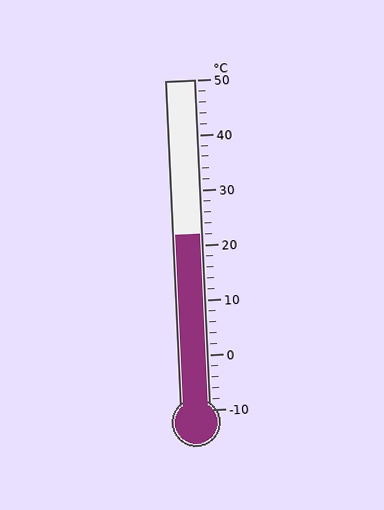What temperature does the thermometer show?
The thermometer shows approximately 22°C.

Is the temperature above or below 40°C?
The temperature is below 40°C.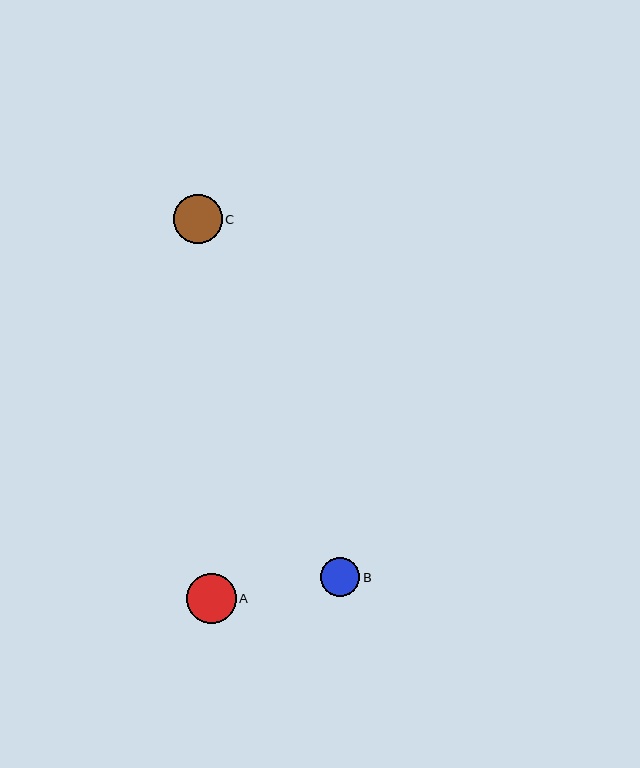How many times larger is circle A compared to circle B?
Circle A is approximately 1.3 times the size of circle B.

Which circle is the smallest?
Circle B is the smallest with a size of approximately 39 pixels.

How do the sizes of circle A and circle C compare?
Circle A and circle C are approximately the same size.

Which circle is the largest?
Circle A is the largest with a size of approximately 49 pixels.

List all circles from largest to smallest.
From largest to smallest: A, C, B.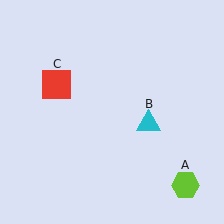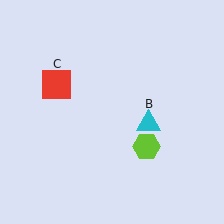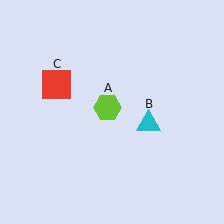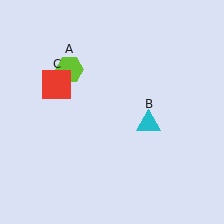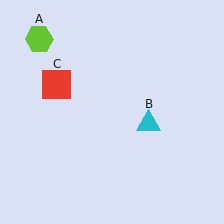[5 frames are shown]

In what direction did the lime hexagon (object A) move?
The lime hexagon (object A) moved up and to the left.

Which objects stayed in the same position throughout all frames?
Cyan triangle (object B) and red square (object C) remained stationary.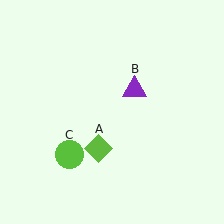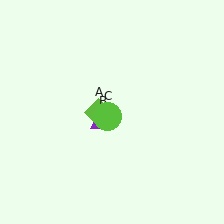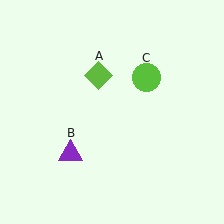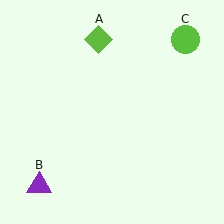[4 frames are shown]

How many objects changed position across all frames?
3 objects changed position: lime diamond (object A), purple triangle (object B), lime circle (object C).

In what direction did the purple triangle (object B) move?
The purple triangle (object B) moved down and to the left.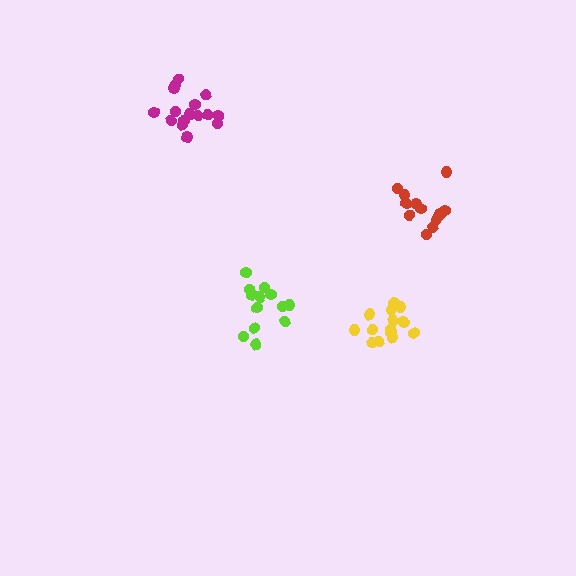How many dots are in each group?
Group 1: 16 dots, Group 2: 13 dots, Group 3: 14 dots, Group 4: 14 dots (57 total).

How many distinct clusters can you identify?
There are 4 distinct clusters.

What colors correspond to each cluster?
The clusters are colored: magenta, lime, red, yellow.